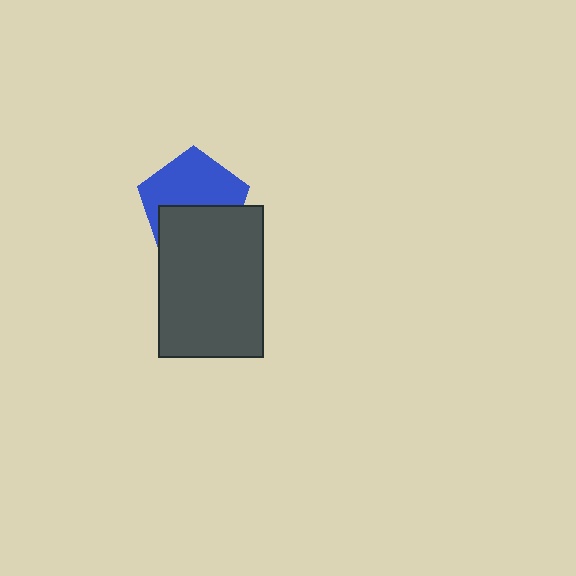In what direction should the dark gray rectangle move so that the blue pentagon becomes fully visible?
The dark gray rectangle should move down. That is the shortest direction to clear the overlap and leave the blue pentagon fully visible.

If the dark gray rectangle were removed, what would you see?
You would see the complete blue pentagon.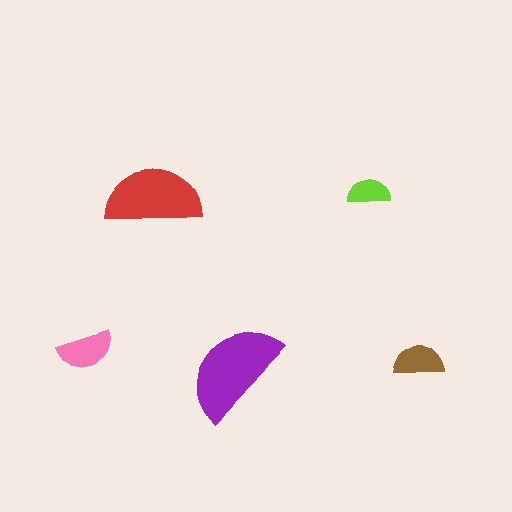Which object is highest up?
The red semicircle is topmost.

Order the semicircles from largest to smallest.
the purple one, the red one, the pink one, the brown one, the lime one.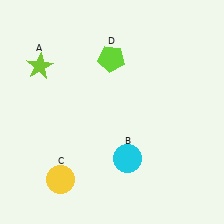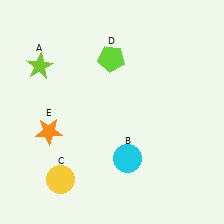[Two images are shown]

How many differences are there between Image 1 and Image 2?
There is 1 difference between the two images.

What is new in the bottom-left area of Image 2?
An orange star (E) was added in the bottom-left area of Image 2.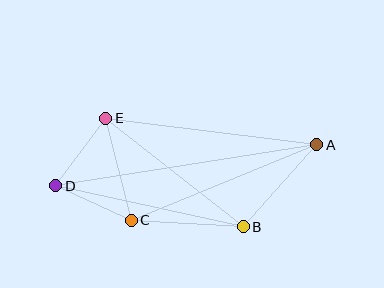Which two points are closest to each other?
Points C and D are closest to each other.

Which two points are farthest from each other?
Points A and D are farthest from each other.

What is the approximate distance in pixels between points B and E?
The distance between B and E is approximately 175 pixels.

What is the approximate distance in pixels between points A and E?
The distance between A and E is approximately 213 pixels.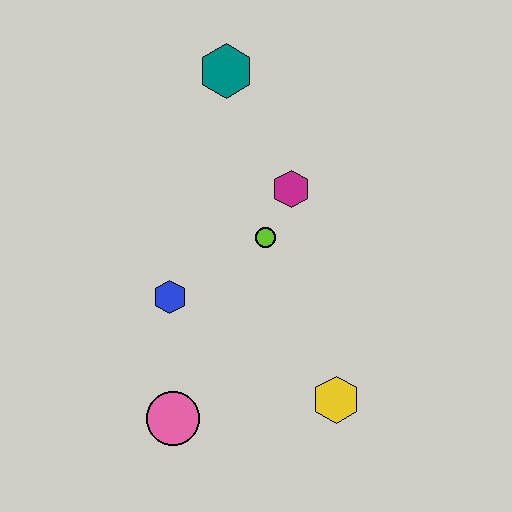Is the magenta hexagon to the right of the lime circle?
Yes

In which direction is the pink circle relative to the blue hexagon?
The pink circle is below the blue hexagon.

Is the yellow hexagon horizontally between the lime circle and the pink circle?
No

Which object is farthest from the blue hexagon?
The teal hexagon is farthest from the blue hexagon.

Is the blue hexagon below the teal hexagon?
Yes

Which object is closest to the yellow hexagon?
The pink circle is closest to the yellow hexagon.